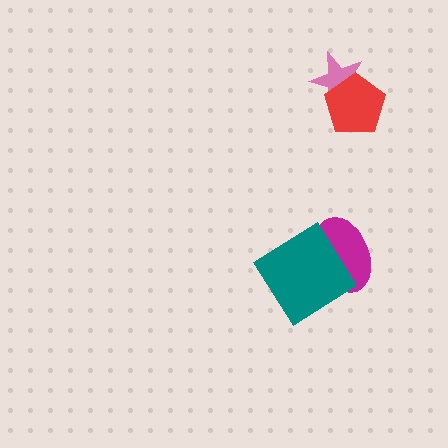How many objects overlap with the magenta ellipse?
1 object overlaps with the magenta ellipse.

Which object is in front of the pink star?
The red pentagon is in front of the pink star.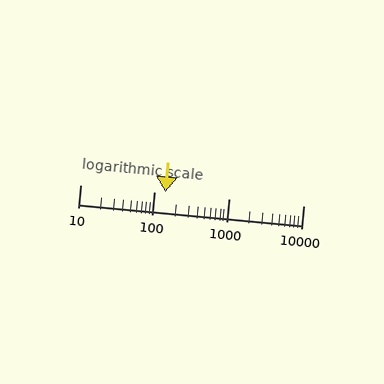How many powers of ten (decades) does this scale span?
The scale spans 3 decades, from 10 to 10000.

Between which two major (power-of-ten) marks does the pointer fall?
The pointer is between 100 and 1000.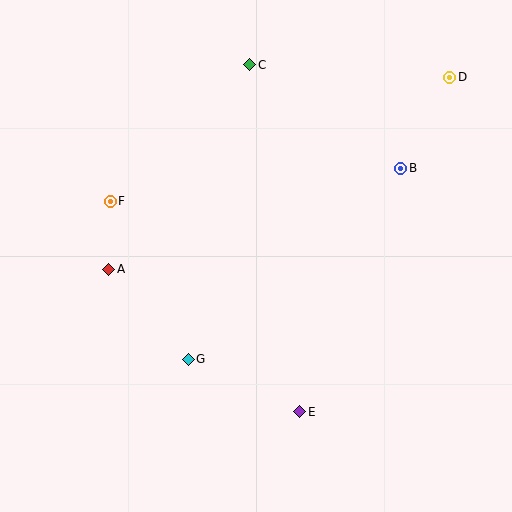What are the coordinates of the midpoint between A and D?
The midpoint between A and D is at (279, 173).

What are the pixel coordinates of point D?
Point D is at (450, 77).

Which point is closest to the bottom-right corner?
Point E is closest to the bottom-right corner.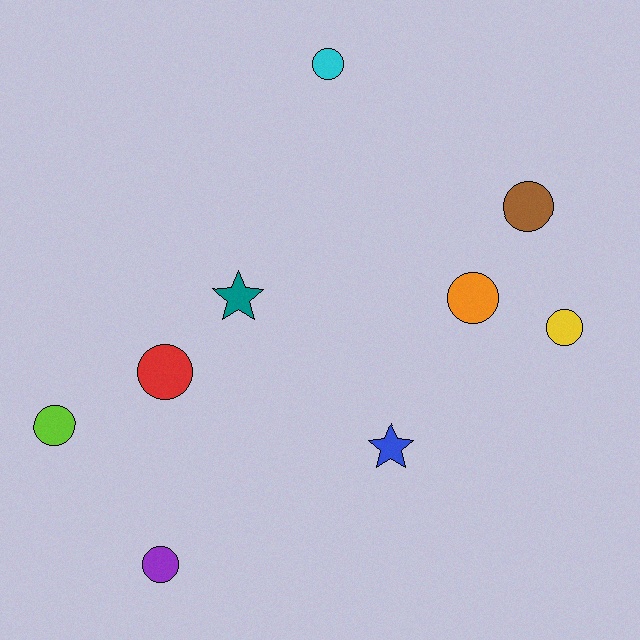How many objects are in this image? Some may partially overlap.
There are 9 objects.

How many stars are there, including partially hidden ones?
There are 2 stars.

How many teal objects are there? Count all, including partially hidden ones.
There is 1 teal object.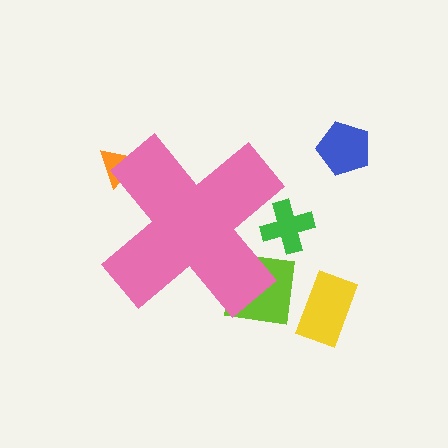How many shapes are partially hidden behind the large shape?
3 shapes are partially hidden.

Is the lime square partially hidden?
Yes, the lime square is partially hidden behind the pink cross.